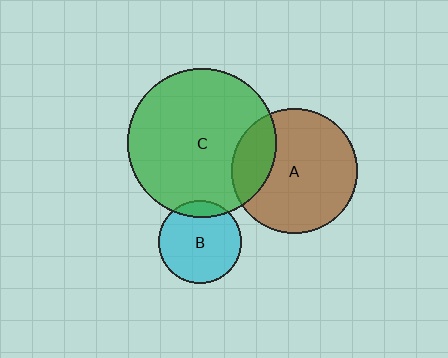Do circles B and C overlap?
Yes.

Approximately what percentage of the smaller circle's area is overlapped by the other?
Approximately 15%.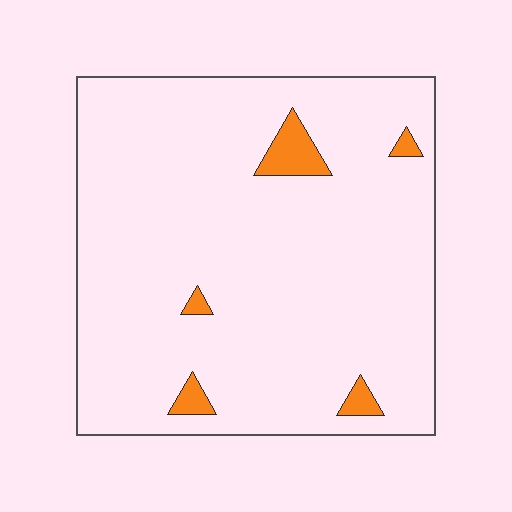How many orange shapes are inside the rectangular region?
5.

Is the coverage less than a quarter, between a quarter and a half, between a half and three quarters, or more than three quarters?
Less than a quarter.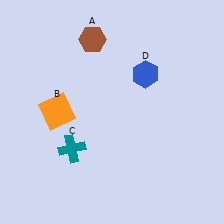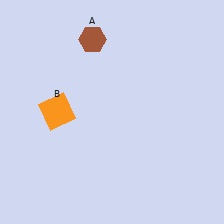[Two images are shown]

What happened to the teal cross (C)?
The teal cross (C) was removed in Image 2. It was in the bottom-left area of Image 1.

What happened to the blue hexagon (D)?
The blue hexagon (D) was removed in Image 2. It was in the top-right area of Image 1.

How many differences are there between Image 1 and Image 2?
There are 2 differences between the two images.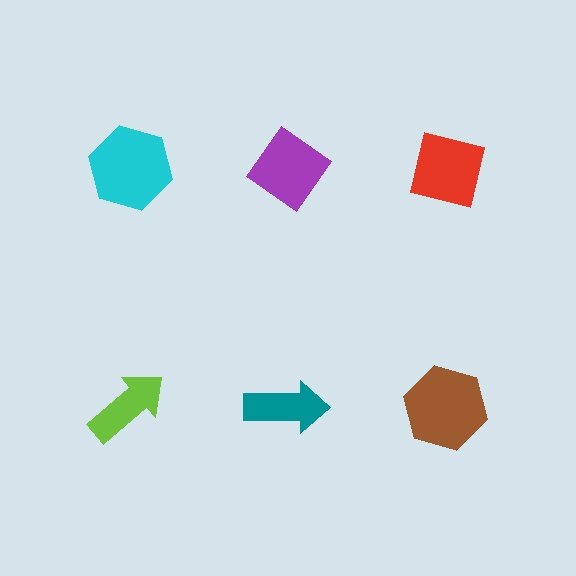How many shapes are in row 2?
3 shapes.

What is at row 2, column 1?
A lime arrow.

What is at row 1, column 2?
A purple diamond.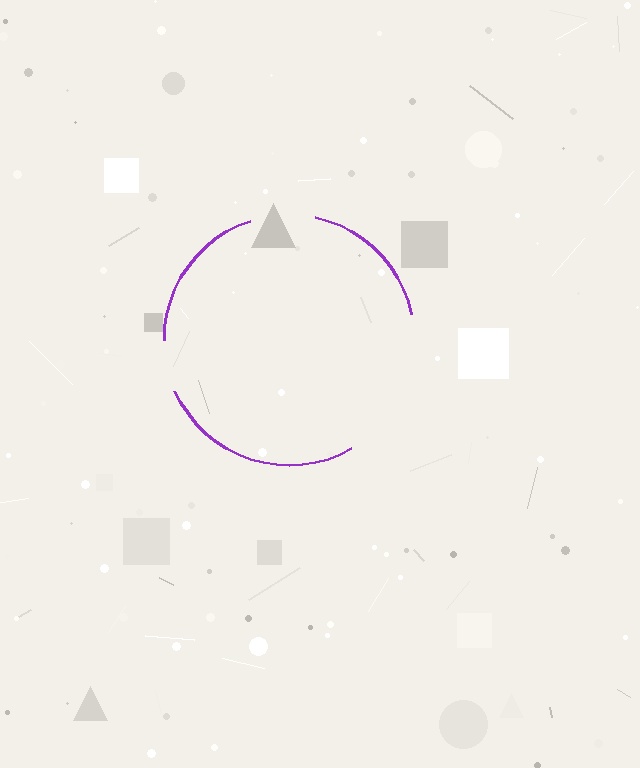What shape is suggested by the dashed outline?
The dashed outline suggests a circle.